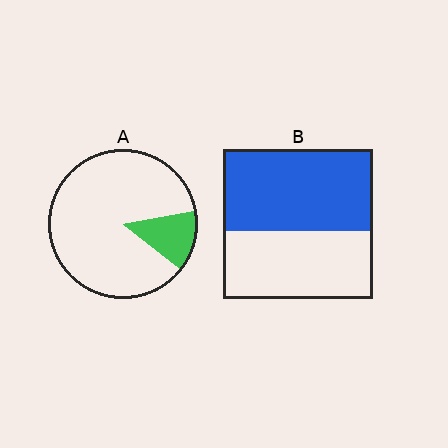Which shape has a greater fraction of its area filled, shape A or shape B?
Shape B.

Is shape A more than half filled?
No.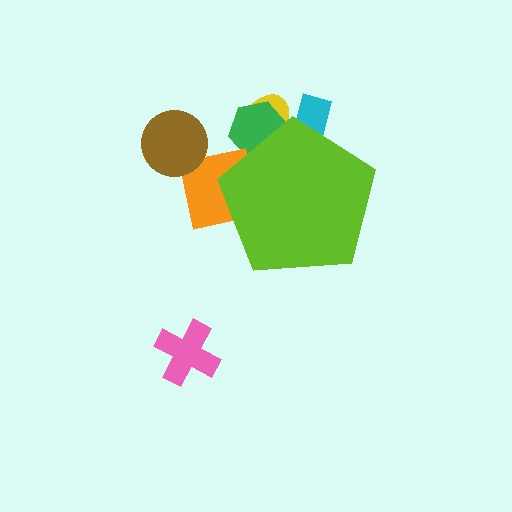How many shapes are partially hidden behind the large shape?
4 shapes are partially hidden.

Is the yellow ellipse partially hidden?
Yes, the yellow ellipse is partially hidden behind the lime pentagon.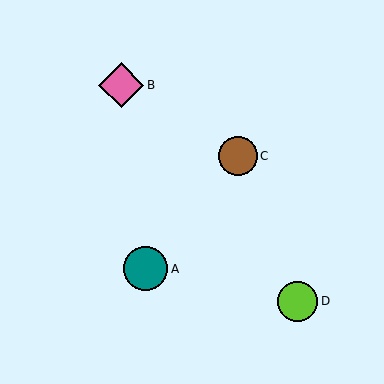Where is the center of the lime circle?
The center of the lime circle is at (297, 301).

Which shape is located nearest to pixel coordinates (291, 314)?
The lime circle (labeled D) at (297, 301) is nearest to that location.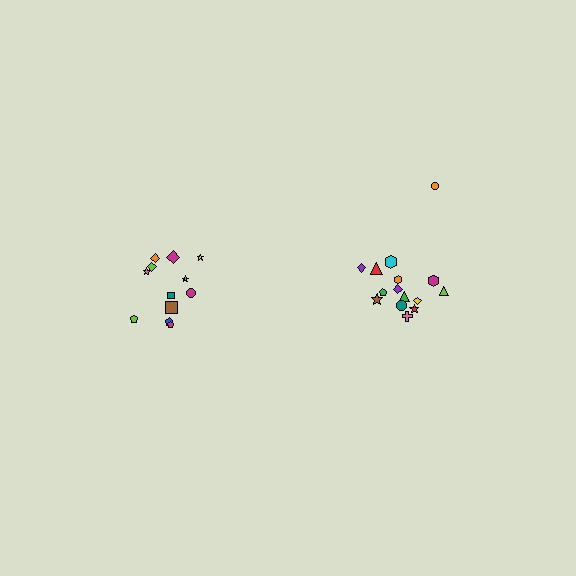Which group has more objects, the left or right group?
The right group.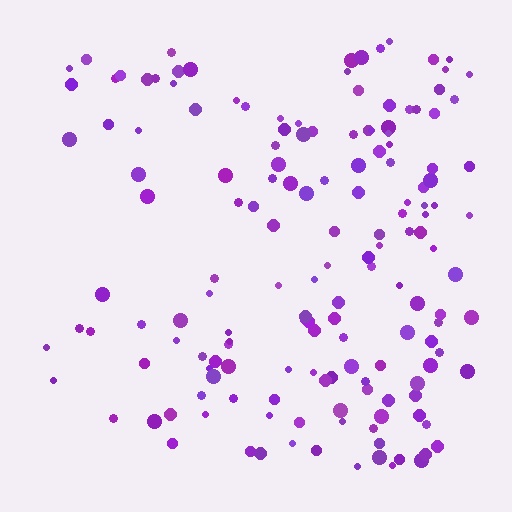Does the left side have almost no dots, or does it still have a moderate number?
Still a moderate number, just noticeably fewer than the right.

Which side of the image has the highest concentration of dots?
The right.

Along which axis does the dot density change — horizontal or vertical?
Horizontal.